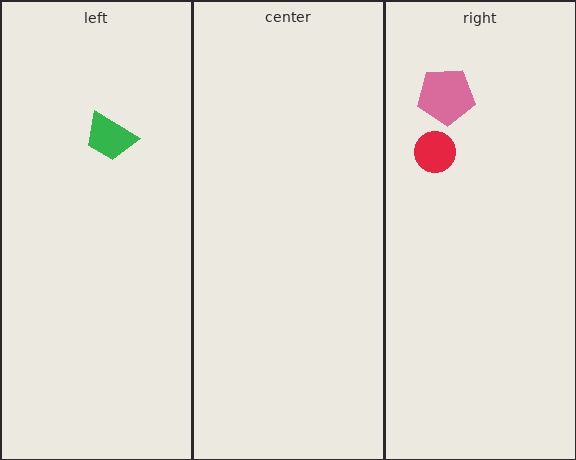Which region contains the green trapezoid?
The left region.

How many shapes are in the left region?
1.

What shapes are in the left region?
The green trapezoid.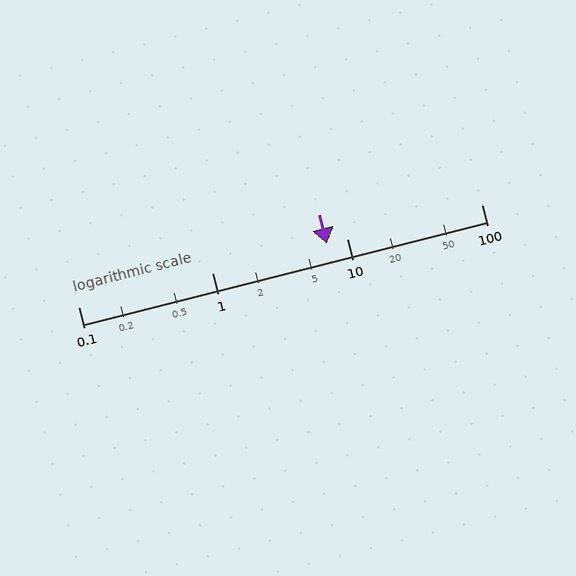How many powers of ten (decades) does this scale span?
The scale spans 3 decades, from 0.1 to 100.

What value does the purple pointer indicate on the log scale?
The pointer indicates approximately 7.1.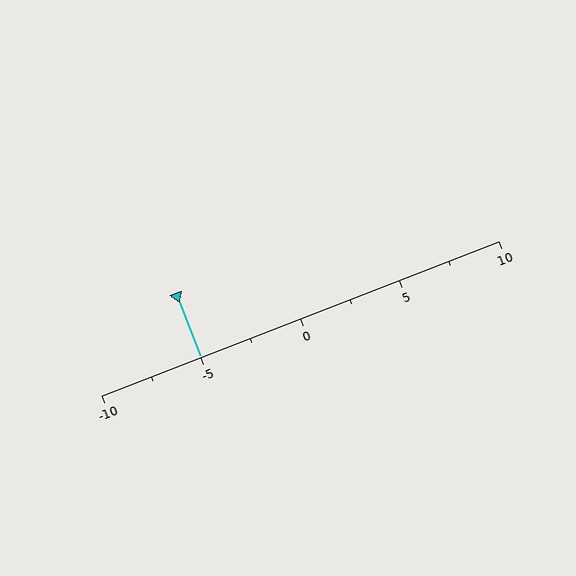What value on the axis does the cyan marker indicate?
The marker indicates approximately -5.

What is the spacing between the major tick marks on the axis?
The major ticks are spaced 5 apart.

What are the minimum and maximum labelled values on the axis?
The axis runs from -10 to 10.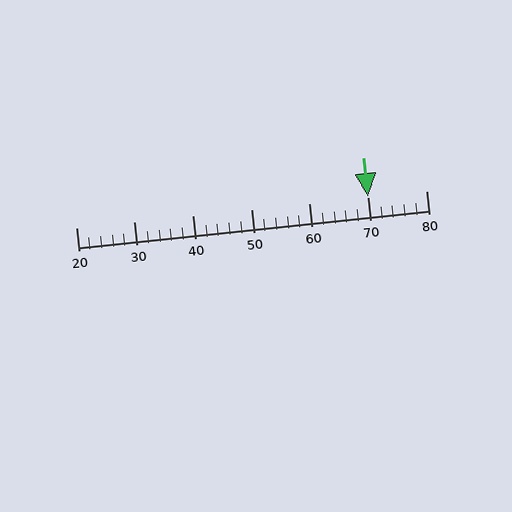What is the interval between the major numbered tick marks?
The major tick marks are spaced 10 units apart.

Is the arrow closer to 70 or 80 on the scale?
The arrow is closer to 70.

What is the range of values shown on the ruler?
The ruler shows values from 20 to 80.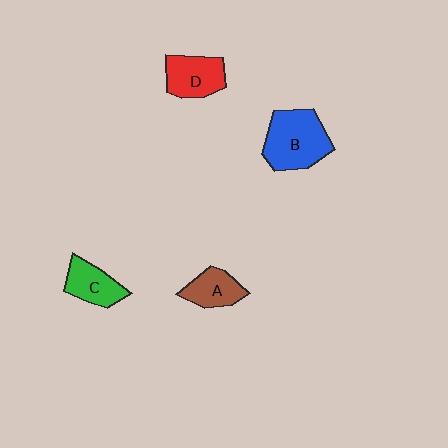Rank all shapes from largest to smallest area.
From largest to smallest: B (blue), D (red), C (green), A (brown).